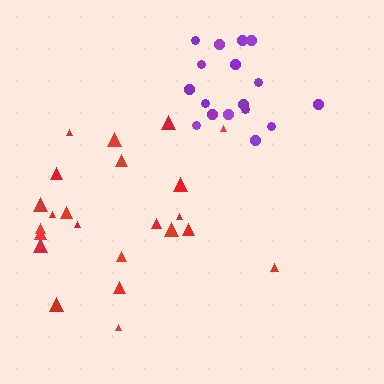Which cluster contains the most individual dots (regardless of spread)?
Red (23).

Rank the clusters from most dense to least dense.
purple, red.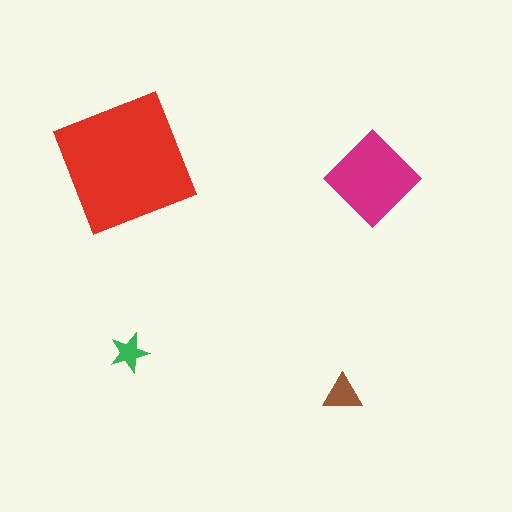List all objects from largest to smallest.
The red square, the magenta diamond, the brown triangle, the green star.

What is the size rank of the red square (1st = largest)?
1st.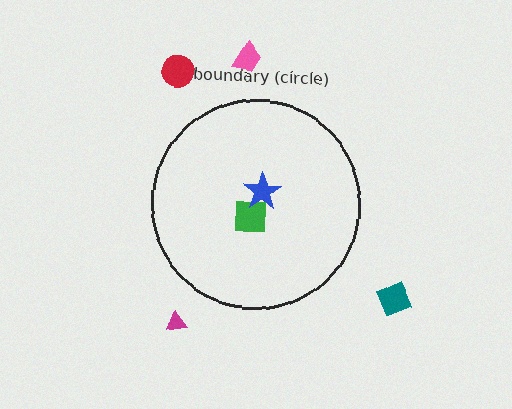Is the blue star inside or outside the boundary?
Inside.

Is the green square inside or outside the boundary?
Inside.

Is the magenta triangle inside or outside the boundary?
Outside.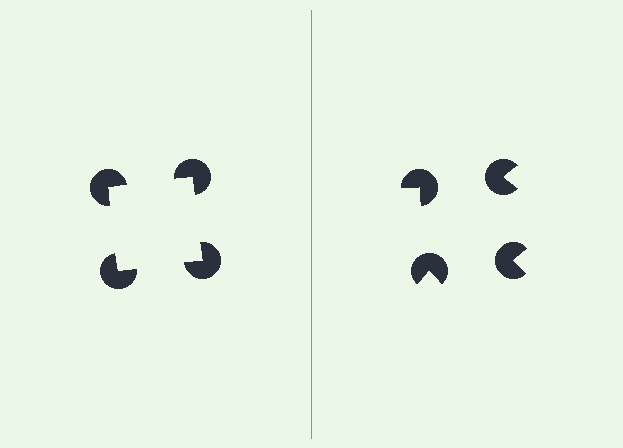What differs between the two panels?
The pac-man discs are positioned identically on both sides; only the wedge orientations differ. On the left they align to a square; on the right they are misaligned.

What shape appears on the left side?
An illusory square.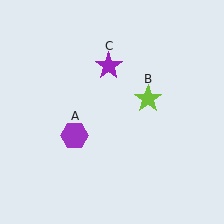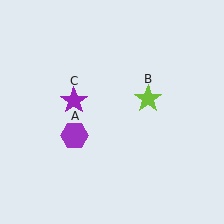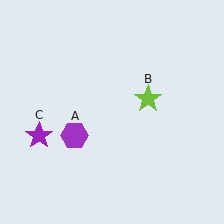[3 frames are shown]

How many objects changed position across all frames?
1 object changed position: purple star (object C).